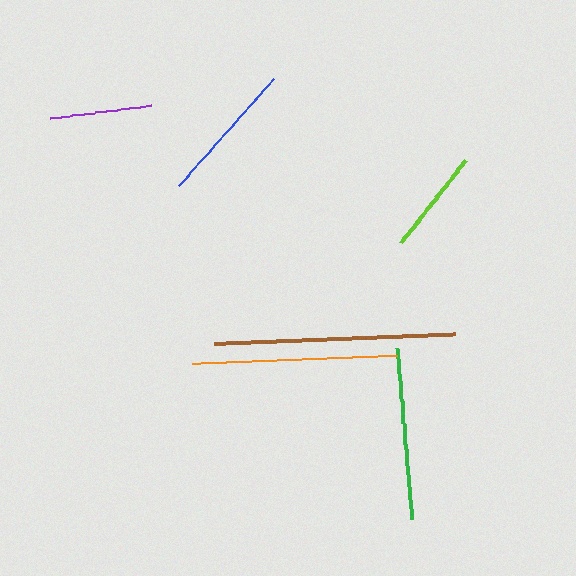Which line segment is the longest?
The brown line is the longest at approximately 241 pixels.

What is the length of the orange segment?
The orange segment is approximately 205 pixels long.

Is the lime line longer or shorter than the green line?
The green line is longer than the lime line.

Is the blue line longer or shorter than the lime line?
The blue line is longer than the lime line.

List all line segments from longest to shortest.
From longest to shortest: brown, orange, green, blue, lime, purple.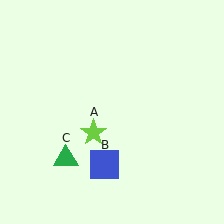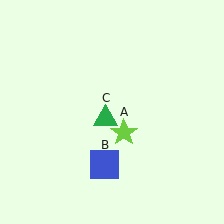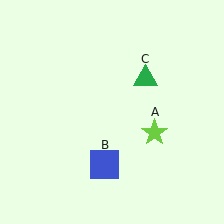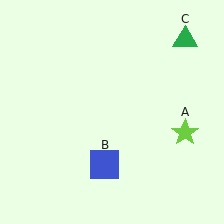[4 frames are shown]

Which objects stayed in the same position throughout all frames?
Blue square (object B) remained stationary.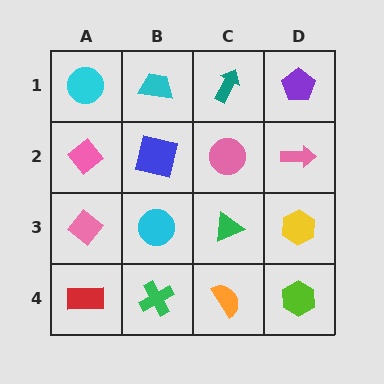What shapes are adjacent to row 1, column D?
A pink arrow (row 2, column D), a teal arrow (row 1, column C).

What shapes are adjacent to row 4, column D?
A yellow hexagon (row 3, column D), an orange semicircle (row 4, column C).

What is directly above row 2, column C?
A teal arrow.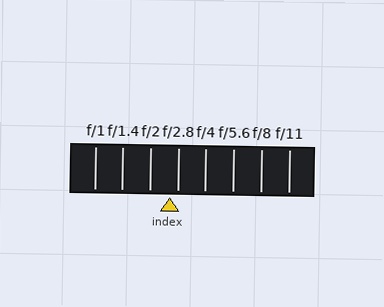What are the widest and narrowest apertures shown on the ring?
The widest aperture shown is f/1 and the narrowest is f/11.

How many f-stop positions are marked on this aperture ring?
There are 8 f-stop positions marked.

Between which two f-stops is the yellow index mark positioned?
The index mark is between f/2 and f/2.8.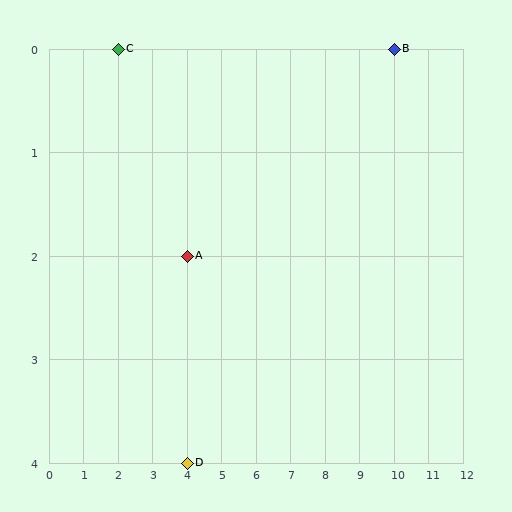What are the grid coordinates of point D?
Point D is at grid coordinates (4, 4).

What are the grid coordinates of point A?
Point A is at grid coordinates (4, 2).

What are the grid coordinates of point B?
Point B is at grid coordinates (10, 0).